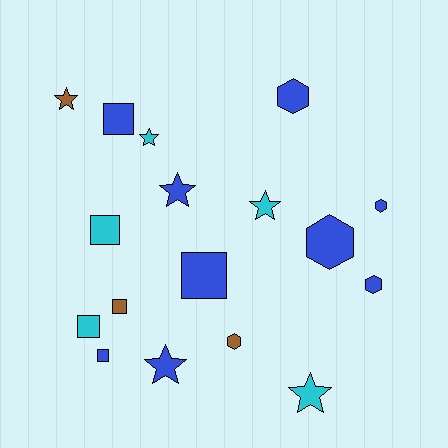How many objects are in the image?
There are 17 objects.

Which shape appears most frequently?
Square, with 6 objects.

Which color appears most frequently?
Blue, with 9 objects.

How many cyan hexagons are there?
There are no cyan hexagons.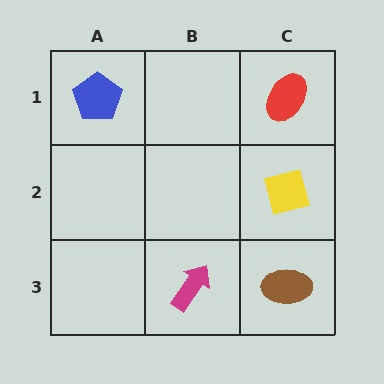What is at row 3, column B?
A magenta arrow.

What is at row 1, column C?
A red ellipse.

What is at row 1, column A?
A blue pentagon.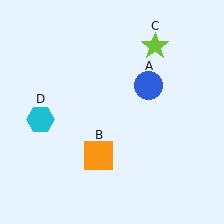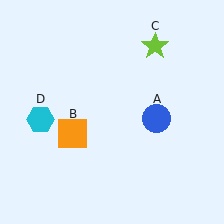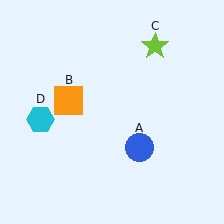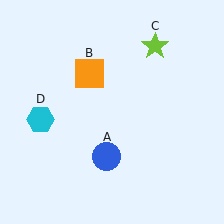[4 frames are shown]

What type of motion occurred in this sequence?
The blue circle (object A), orange square (object B) rotated clockwise around the center of the scene.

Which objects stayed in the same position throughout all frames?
Lime star (object C) and cyan hexagon (object D) remained stationary.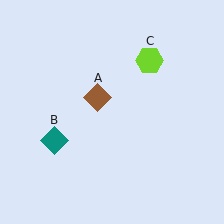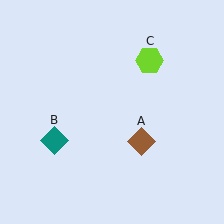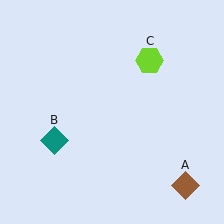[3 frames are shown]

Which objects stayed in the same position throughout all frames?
Teal diamond (object B) and lime hexagon (object C) remained stationary.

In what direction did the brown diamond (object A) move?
The brown diamond (object A) moved down and to the right.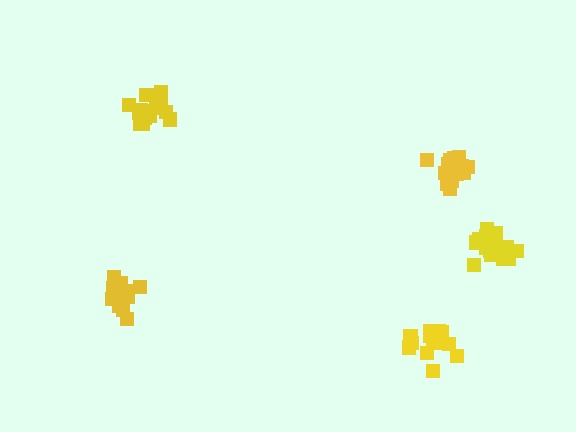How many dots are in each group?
Group 1: 16 dots, Group 2: 14 dots, Group 3: 12 dots, Group 4: 15 dots, Group 5: 16 dots (73 total).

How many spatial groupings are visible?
There are 5 spatial groupings.